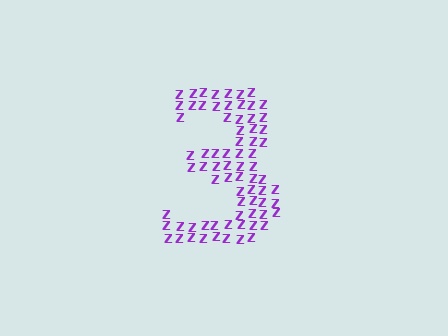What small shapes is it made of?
It is made of small letter Z's.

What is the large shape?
The large shape is the digit 3.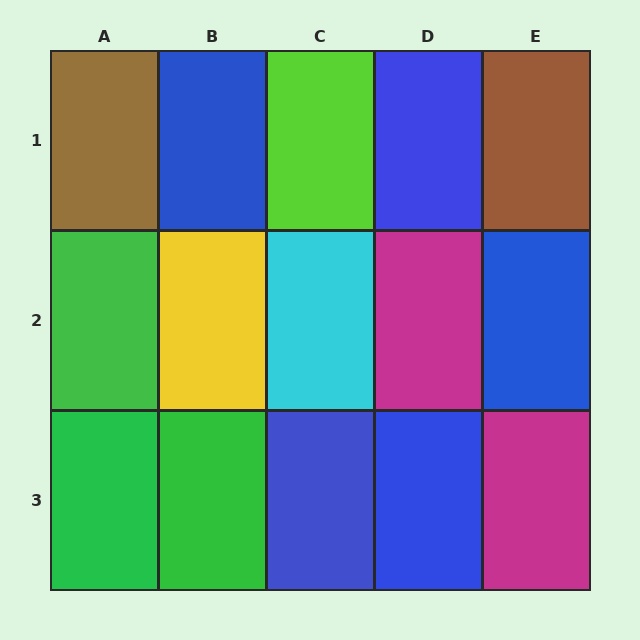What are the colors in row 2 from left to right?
Green, yellow, cyan, magenta, blue.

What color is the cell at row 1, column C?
Lime.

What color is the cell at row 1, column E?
Brown.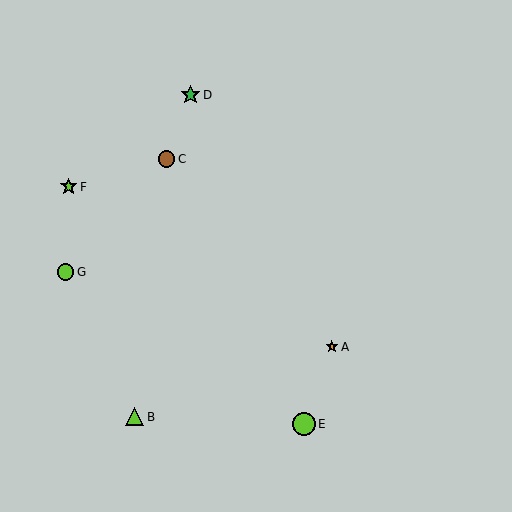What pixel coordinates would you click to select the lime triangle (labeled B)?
Click at (135, 417) to select the lime triangle B.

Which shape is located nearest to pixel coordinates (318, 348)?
The orange star (labeled A) at (332, 347) is nearest to that location.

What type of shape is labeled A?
Shape A is an orange star.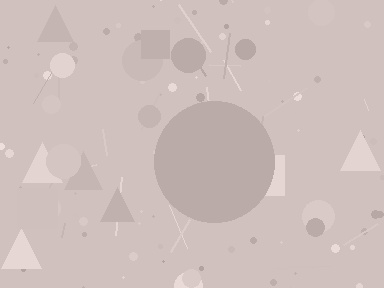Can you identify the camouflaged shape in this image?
The camouflaged shape is a circle.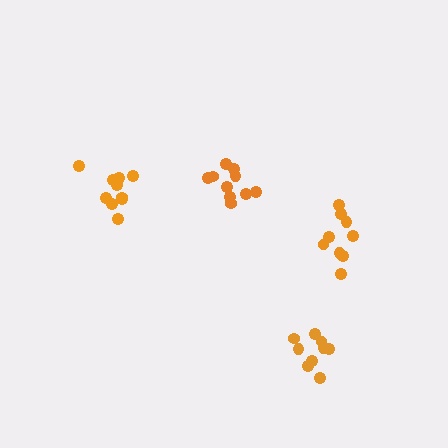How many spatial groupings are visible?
There are 4 spatial groupings.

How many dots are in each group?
Group 1: 10 dots, Group 2: 9 dots, Group 3: 10 dots, Group 4: 10 dots (39 total).